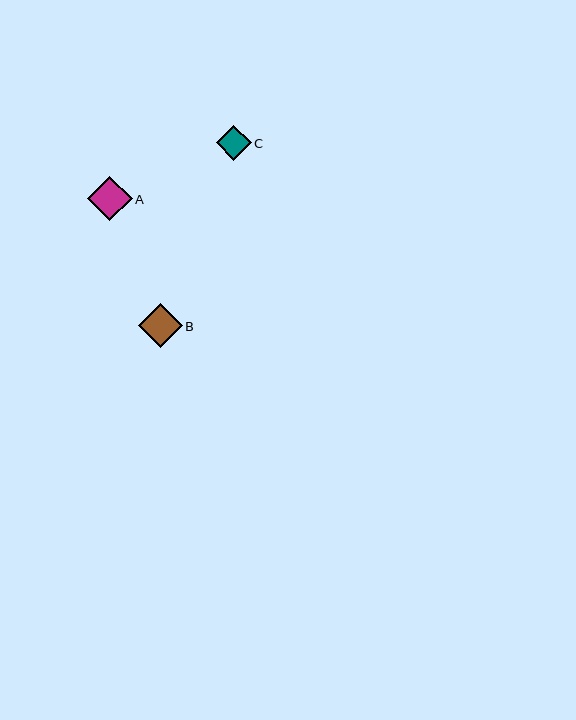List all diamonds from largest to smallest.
From largest to smallest: A, B, C.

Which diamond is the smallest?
Diamond C is the smallest with a size of approximately 35 pixels.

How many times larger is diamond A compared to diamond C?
Diamond A is approximately 1.3 times the size of diamond C.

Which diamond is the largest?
Diamond A is the largest with a size of approximately 45 pixels.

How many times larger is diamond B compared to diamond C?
Diamond B is approximately 1.2 times the size of diamond C.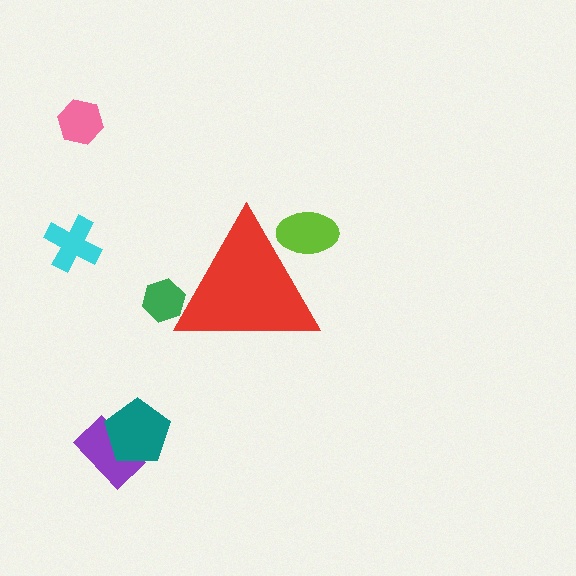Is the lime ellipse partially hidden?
Yes, the lime ellipse is partially hidden behind the red triangle.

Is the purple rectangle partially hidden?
No, the purple rectangle is fully visible.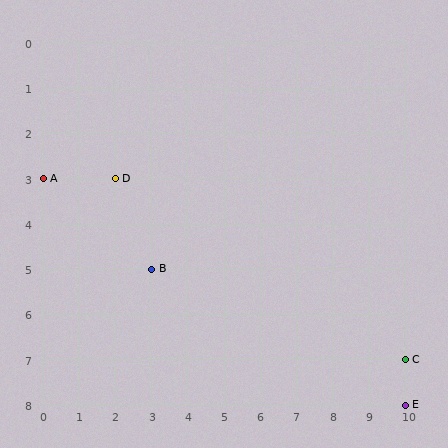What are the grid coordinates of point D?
Point D is at grid coordinates (2, 3).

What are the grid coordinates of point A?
Point A is at grid coordinates (0, 3).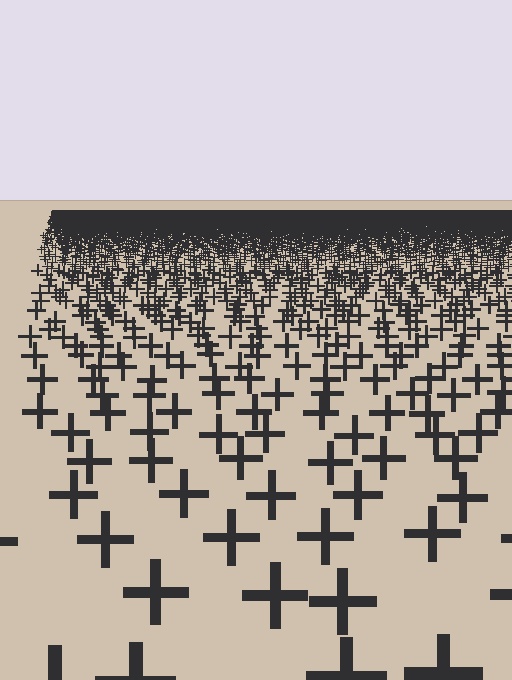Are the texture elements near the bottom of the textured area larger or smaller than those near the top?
Larger. Near the bottom, elements are closer to the viewer and appear at a bigger on-screen size.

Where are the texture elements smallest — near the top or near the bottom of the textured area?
Near the top.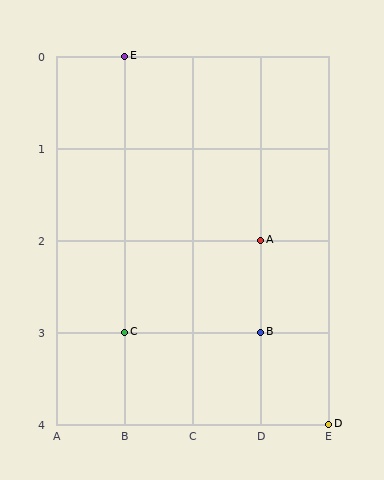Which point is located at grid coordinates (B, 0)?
Point E is at (B, 0).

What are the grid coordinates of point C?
Point C is at grid coordinates (B, 3).